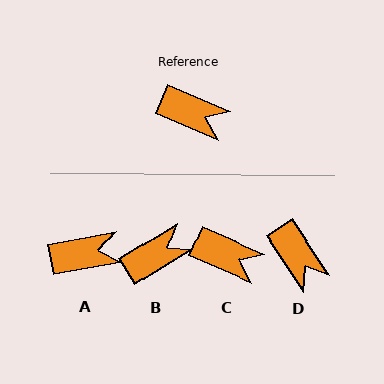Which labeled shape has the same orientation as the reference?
C.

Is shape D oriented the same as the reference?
No, it is off by about 33 degrees.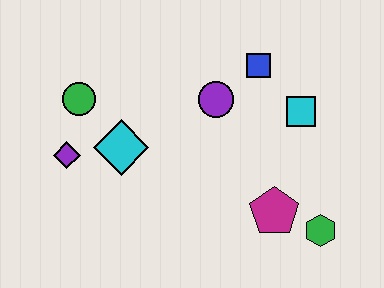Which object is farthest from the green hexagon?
The green circle is farthest from the green hexagon.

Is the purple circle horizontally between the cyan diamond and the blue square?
Yes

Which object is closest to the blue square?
The purple circle is closest to the blue square.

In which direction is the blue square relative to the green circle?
The blue square is to the right of the green circle.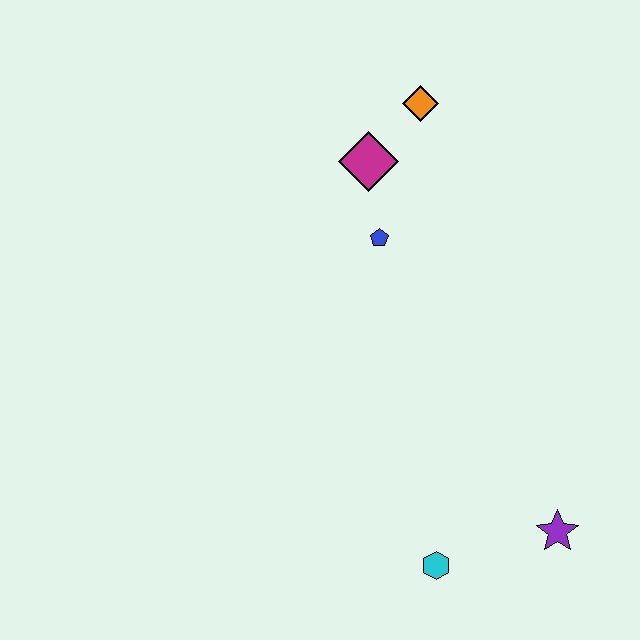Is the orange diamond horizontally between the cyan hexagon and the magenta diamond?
Yes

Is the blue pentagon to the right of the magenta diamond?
Yes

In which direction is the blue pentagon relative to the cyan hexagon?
The blue pentagon is above the cyan hexagon.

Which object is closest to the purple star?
The cyan hexagon is closest to the purple star.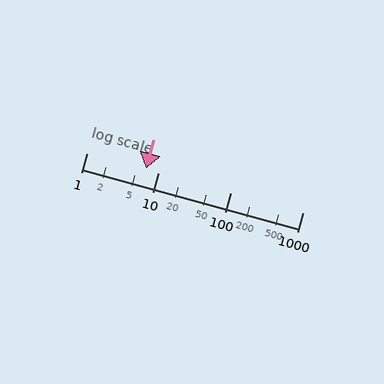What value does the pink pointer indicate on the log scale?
The pointer indicates approximately 6.6.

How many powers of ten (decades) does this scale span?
The scale spans 3 decades, from 1 to 1000.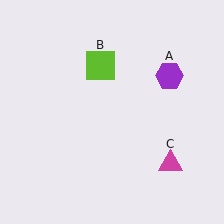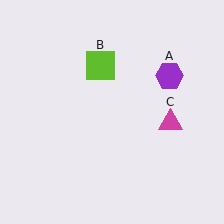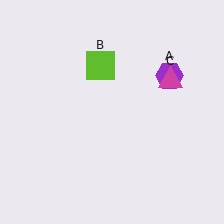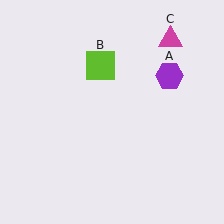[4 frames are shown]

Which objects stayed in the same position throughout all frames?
Purple hexagon (object A) and lime square (object B) remained stationary.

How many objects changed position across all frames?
1 object changed position: magenta triangle (object C).